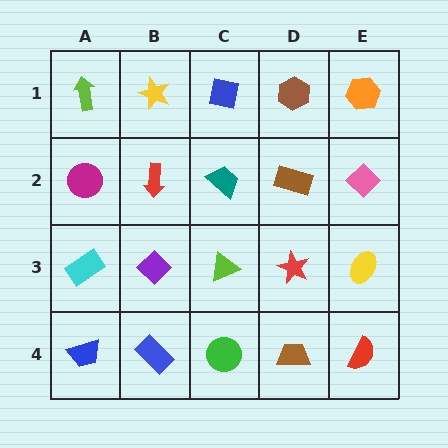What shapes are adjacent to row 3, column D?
A brown rectangle (row 2, column D), a brown trapezoid (row 4, column D), a lime triangle (row 3, column C), a yellow ellipse (row 3, column E).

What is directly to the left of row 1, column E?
A brown hexagon.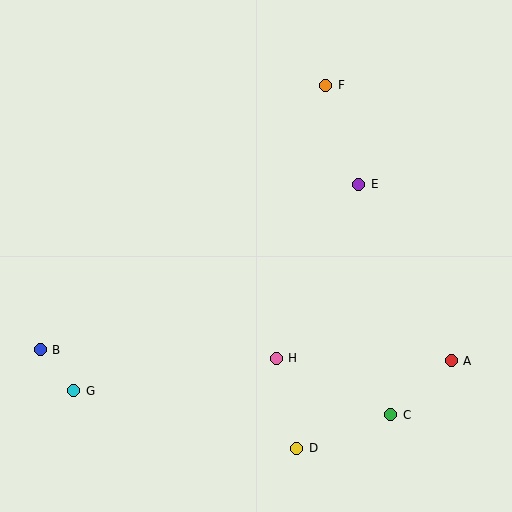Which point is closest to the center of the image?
Point H at (276, 358) is closest to the center.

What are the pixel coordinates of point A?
Point A is at (451, 361).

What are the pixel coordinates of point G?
Point G is at (74, 391).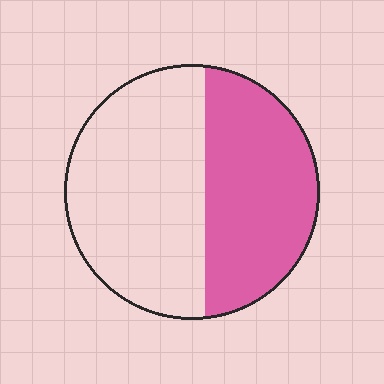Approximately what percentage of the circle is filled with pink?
Approximately 45%.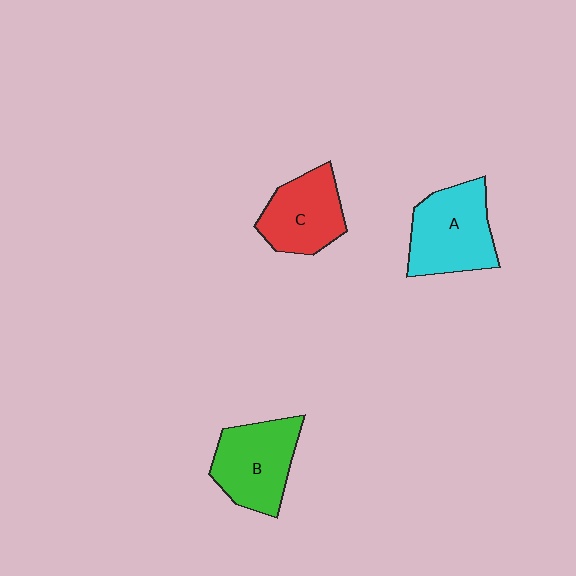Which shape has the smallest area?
Shape C (red).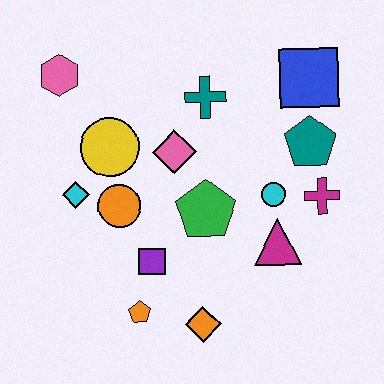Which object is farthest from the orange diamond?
The pink hexagon is farthest from the orange diamond.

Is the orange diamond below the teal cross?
Yes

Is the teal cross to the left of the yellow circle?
No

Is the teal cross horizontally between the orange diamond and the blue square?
Yes